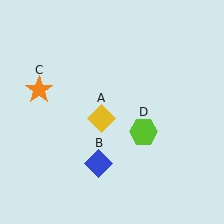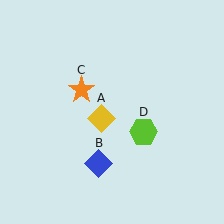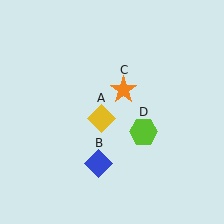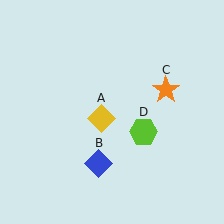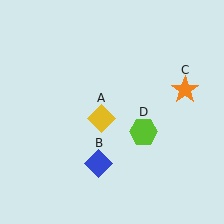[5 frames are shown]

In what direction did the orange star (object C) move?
The orange star (object C) moved right.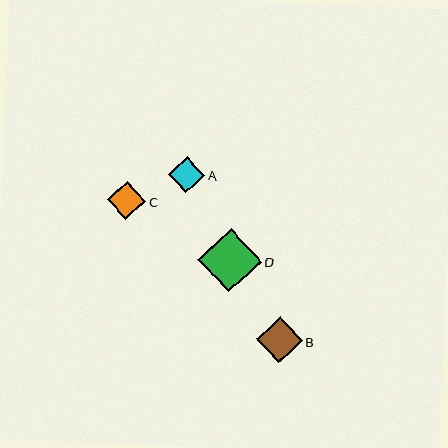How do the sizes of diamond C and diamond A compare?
Diamond C and diamond A are approximately the same size.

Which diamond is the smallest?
Diamond A is the smallest with a size of approximately 36 pixels.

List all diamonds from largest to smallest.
From largest to smallest: D, B, C, A.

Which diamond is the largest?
Diamond D is the largest with a size of approximately 63 pixels.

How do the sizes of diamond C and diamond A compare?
Diamond C and diamond A are approximately the same size.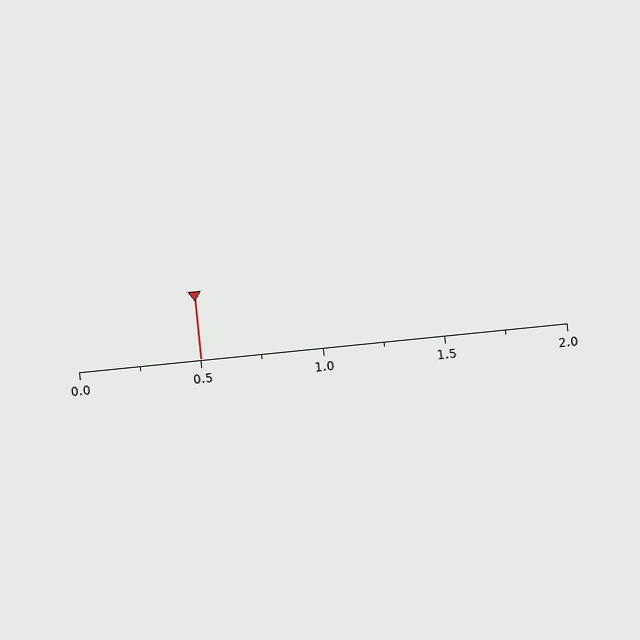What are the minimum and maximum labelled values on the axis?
The axis runs from 0.0 to 2.0.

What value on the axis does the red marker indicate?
The marker indicates approximately 0.5.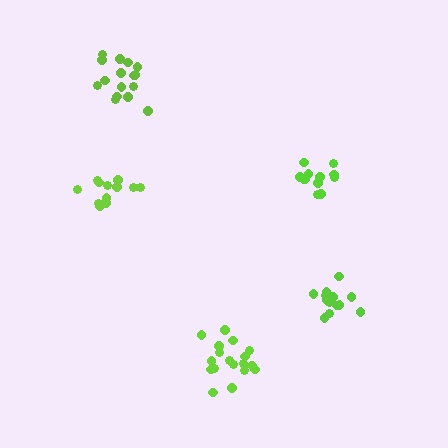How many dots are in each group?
Group 1: 13 dots, Group 2: 13 dots, Group 3: 16 dots, Group 4: 18 dots, Group 5: 12 dots (72 total).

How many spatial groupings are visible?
There are 5 spatial groupings.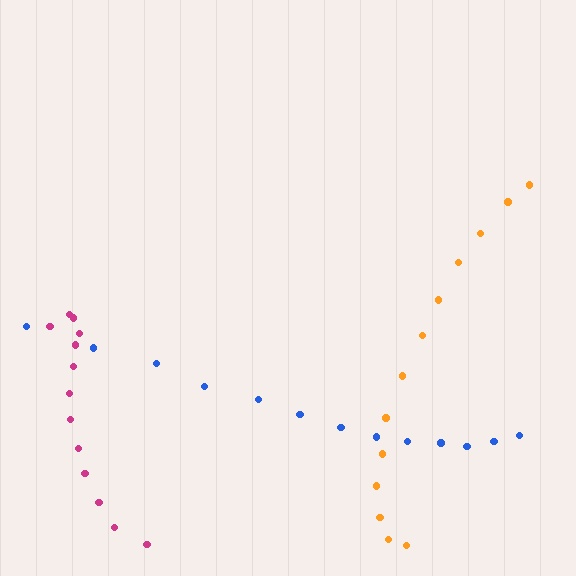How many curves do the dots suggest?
There are 3 distinct paths.